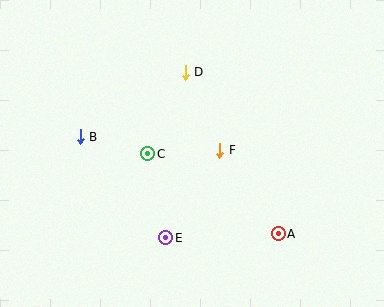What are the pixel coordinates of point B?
Point B is at (80, 137).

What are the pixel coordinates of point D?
Point D is at (185, 72).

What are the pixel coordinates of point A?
Point A is at (278, 234).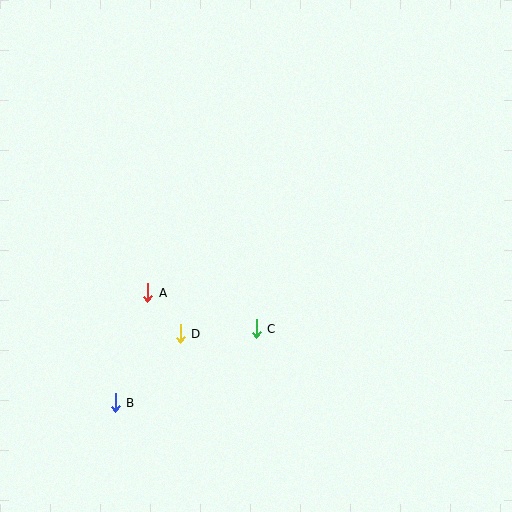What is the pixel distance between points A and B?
The distance between A and B is 115 pixels.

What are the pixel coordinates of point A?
Point A is at (148, 293).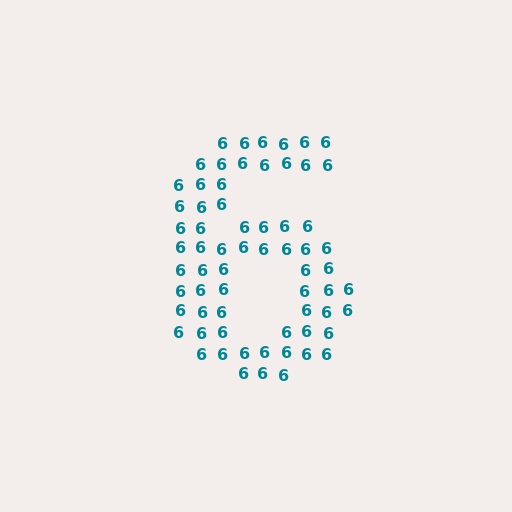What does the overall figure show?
The overall figure shows the digit 6.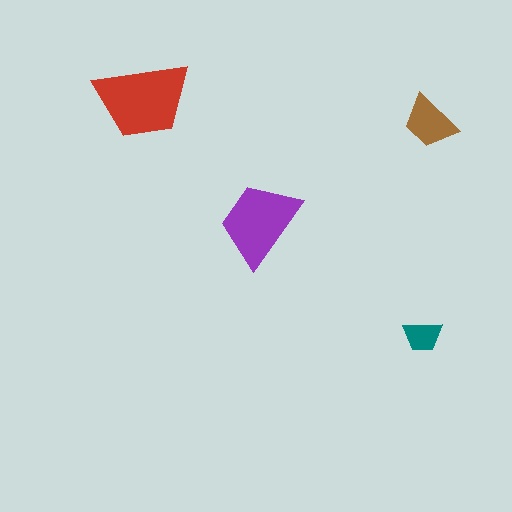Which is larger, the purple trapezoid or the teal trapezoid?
The purple one.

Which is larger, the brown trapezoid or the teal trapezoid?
The brown one.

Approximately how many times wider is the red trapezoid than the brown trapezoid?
About 1.5 times wider.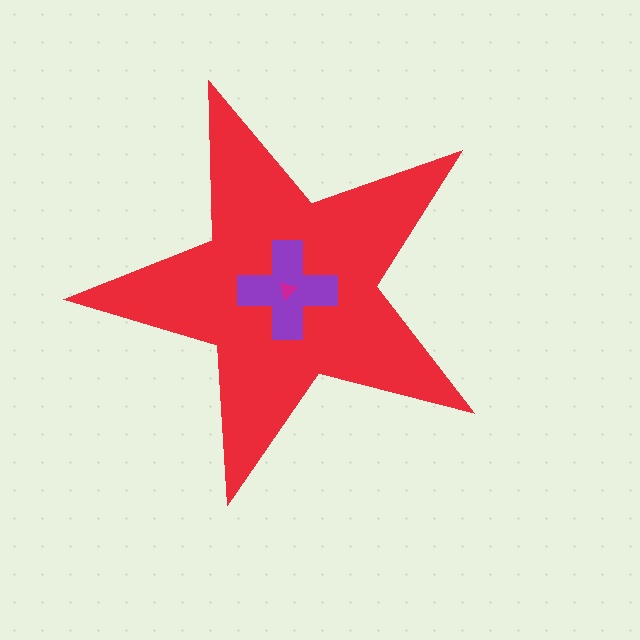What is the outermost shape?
The red star.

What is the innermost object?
The magenta triangle.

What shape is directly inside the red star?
The purple cross.